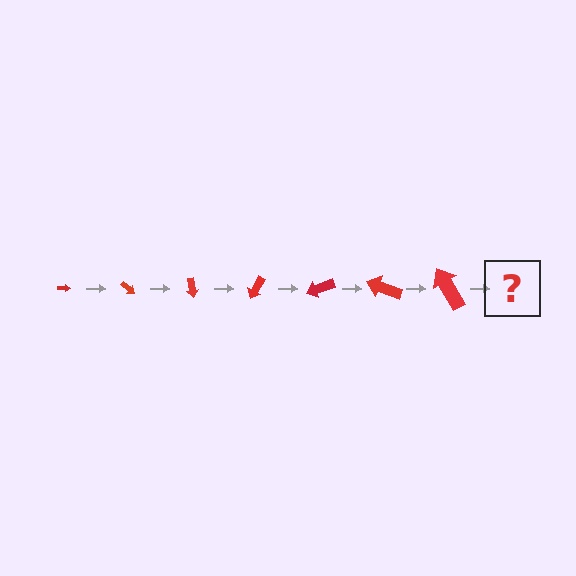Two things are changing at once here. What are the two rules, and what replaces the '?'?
The two rules are that the arrow grows larger each step and it rotates 40 degrees each step. The '?' should be an arrow, larger than the previous one and rotated 280 degrees from the start.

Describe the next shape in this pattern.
It should be an arrow, larger than the previous one and rotated 280 degrees from the start.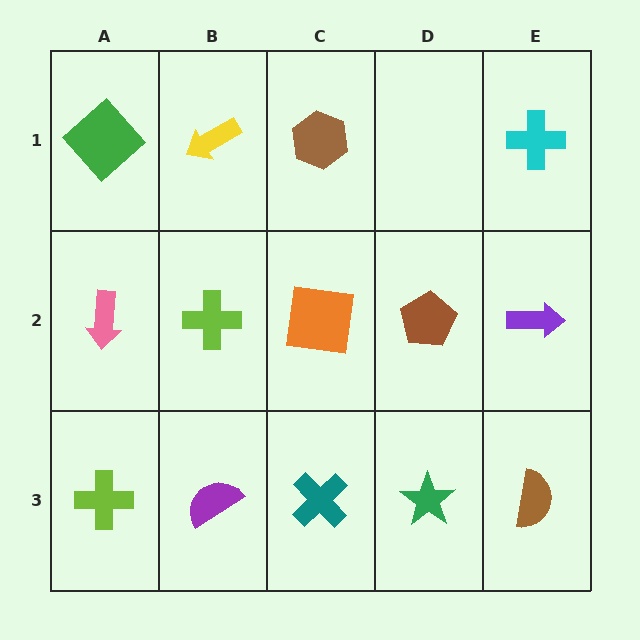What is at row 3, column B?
A purple semicircle.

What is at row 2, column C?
An orange square.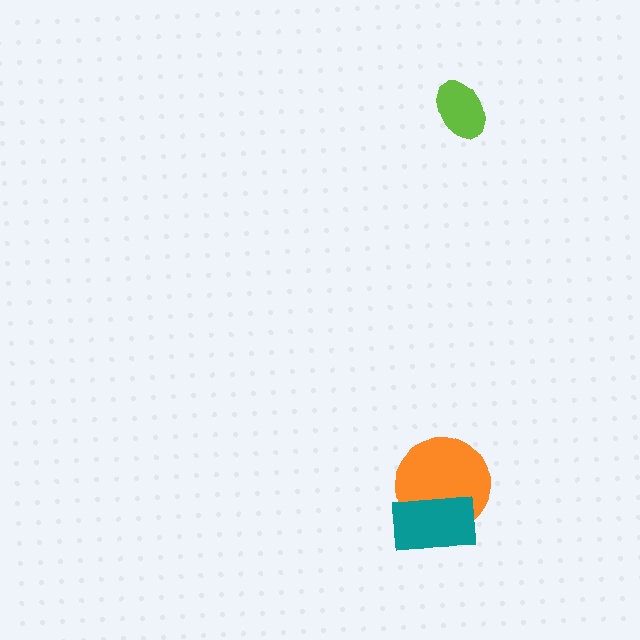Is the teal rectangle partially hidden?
No, no other shape covers it.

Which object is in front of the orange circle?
The teal rectangle is in front of the orange circle.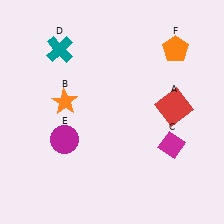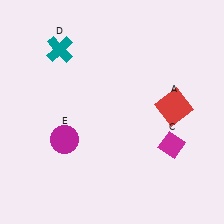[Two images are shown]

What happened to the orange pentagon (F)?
The orange pentagon (F) was removed in Image 2. It was in the top-right area of Image 1.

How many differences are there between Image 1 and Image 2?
There are 2 differences between the two images.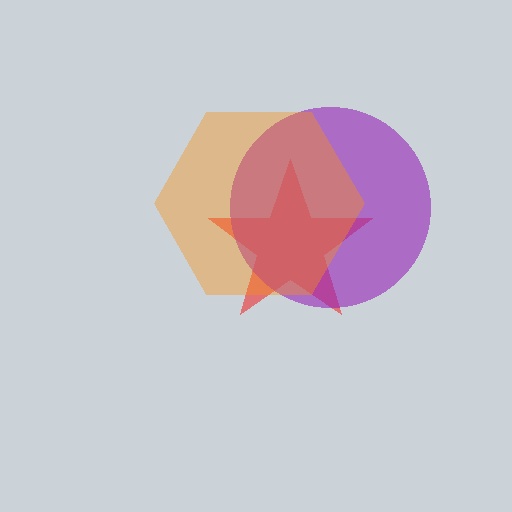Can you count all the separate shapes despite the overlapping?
Yes, there are 3 separate shapes.